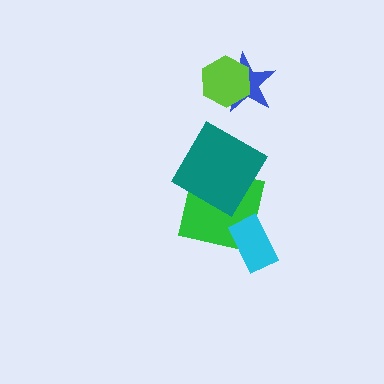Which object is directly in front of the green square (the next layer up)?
The cyan rectangle is directly in front of the green square.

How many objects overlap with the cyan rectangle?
1 object overlaps with the cyan rectangle.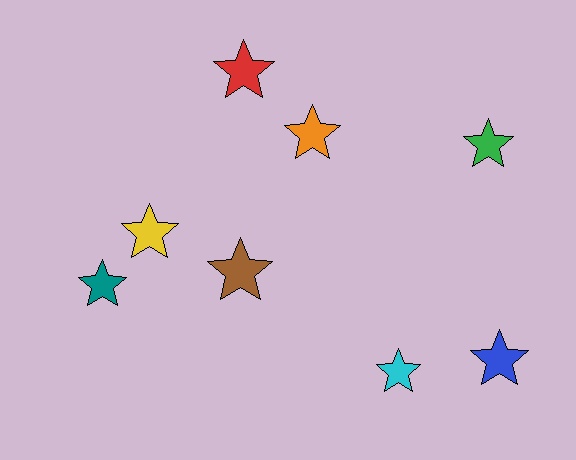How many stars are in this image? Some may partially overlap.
There are 8 stars.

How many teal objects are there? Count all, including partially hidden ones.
There is 1 teal object.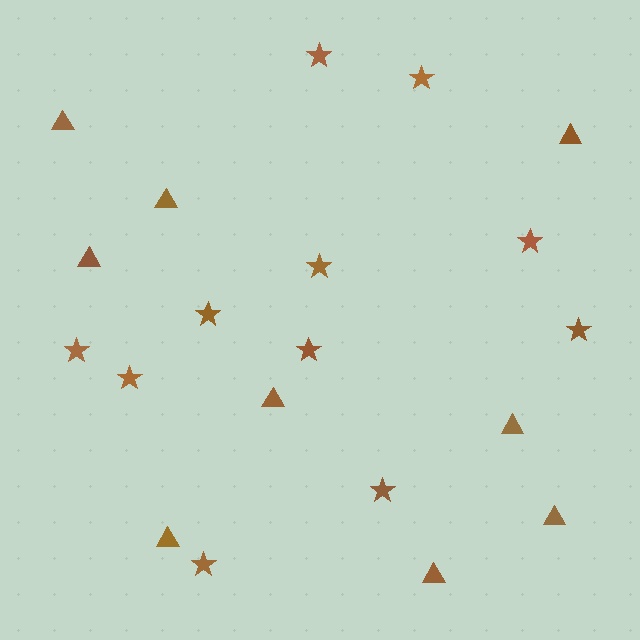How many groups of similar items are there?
There are 2 groups: one group of stars (11) and one group of triangles (9).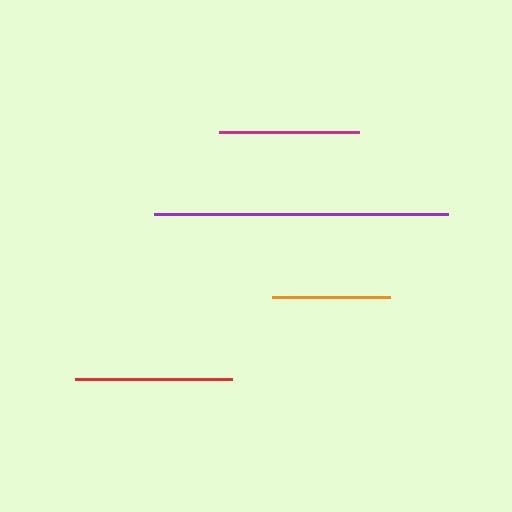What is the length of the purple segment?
The purple segment is approximately 294 pixels long.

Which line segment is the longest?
The purple line is the longest at approximately 294 pixels.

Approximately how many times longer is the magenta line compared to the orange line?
The magenta line is approximately 1.2 times the length of the orange line.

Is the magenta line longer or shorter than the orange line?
The magenta line is longer than the orange line.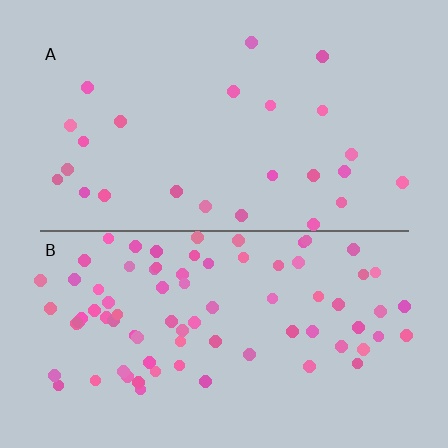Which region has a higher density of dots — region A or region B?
B (the bottom).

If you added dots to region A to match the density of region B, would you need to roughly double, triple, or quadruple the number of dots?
Approximately triple.